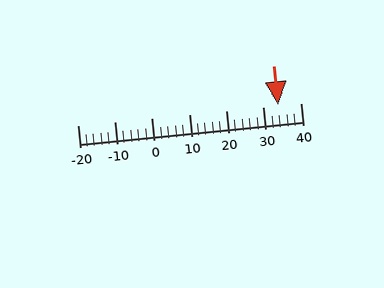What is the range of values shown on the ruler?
The ruler shows values from -20 to 40.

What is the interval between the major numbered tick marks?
The major tick marks are spaced 10 units apart.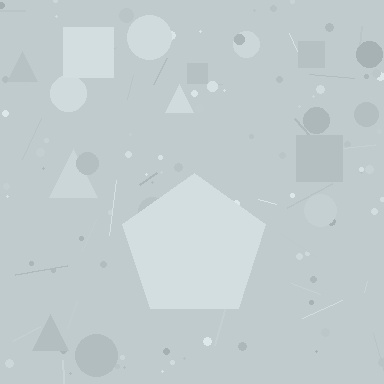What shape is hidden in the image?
A pentagon is hidden in the image.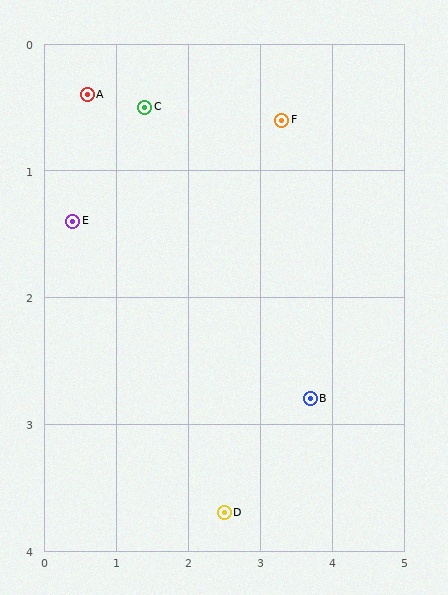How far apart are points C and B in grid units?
Points C and B are about 3.3 grid units apart.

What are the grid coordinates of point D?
Point D is at approximately (2.5, 3.7).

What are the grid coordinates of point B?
Point B is at approximately (3.7, 2.8).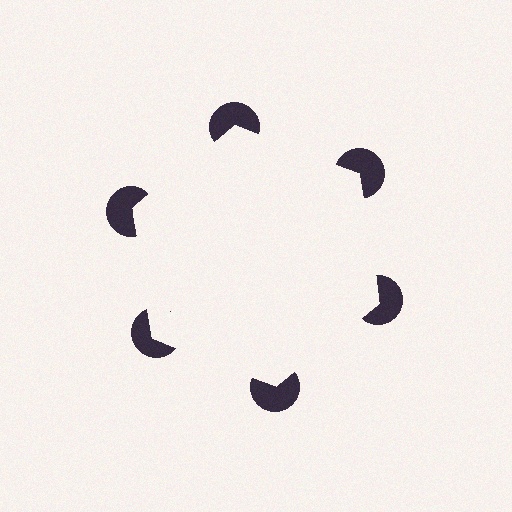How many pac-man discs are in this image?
There are 6 — one at each vertex of the illusory hexagon.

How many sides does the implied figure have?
6 sides.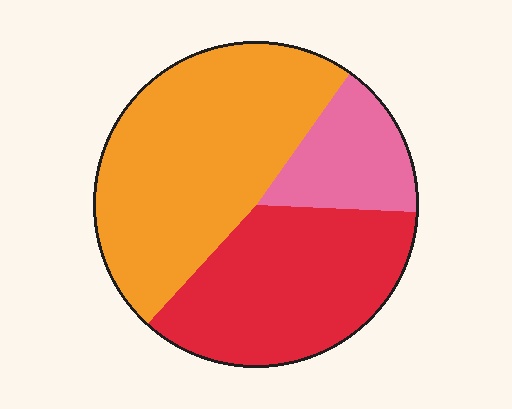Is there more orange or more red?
Orange.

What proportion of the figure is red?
Red covers roughly 35% of the figure.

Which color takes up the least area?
Pink, at roughly 15%.